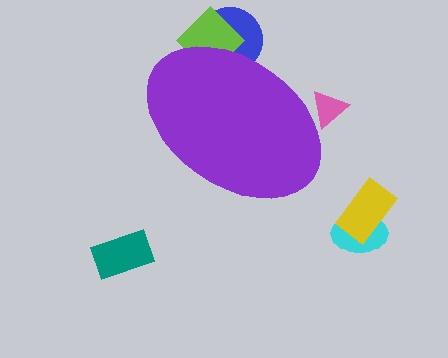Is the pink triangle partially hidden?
Yes, the pink triangle is partially hidden behind the purple ellipse.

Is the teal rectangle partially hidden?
No, the teal rectangle is fully visible.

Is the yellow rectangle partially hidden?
No, the yellow rectangle is fully visible.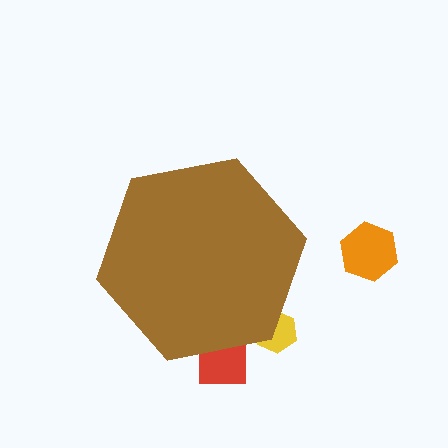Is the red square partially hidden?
Yes, the red square is partially hidden behind the brown hexagon.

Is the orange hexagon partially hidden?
No, the orange hexagon is fully visible.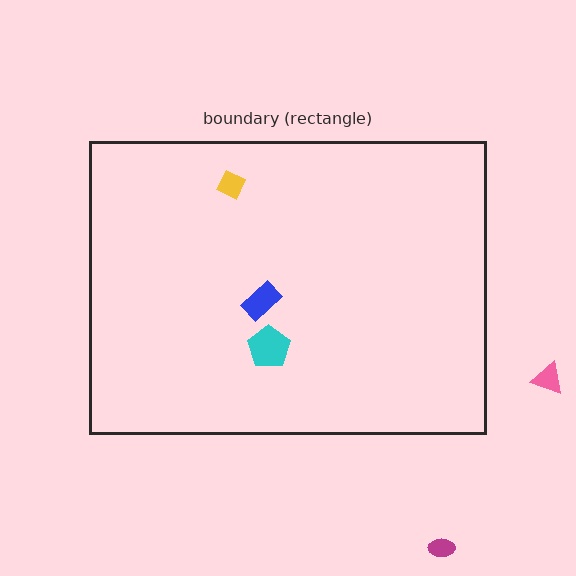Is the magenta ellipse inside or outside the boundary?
Outside.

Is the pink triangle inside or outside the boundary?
Outside.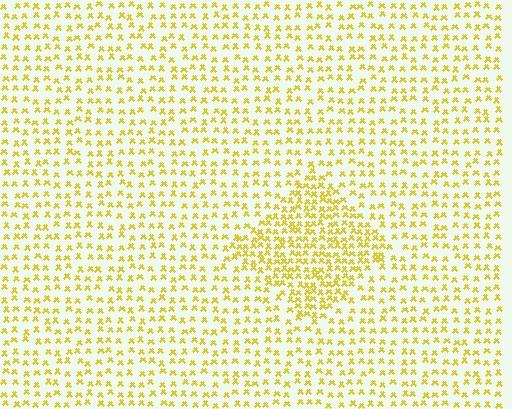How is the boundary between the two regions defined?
The boundary is defined by a change in element density (approximately 1.9x ratio). All elements are the same color, size, and shape.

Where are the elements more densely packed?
The elements are more densely packed inside the diamond boundary.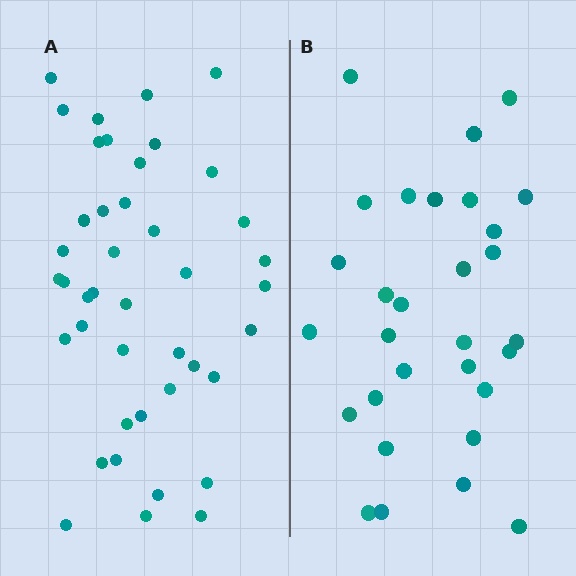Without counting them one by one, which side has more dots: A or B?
Region A (the left region) has more dots.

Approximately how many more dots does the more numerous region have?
Region A has roughly 12 or so more dots than region B.